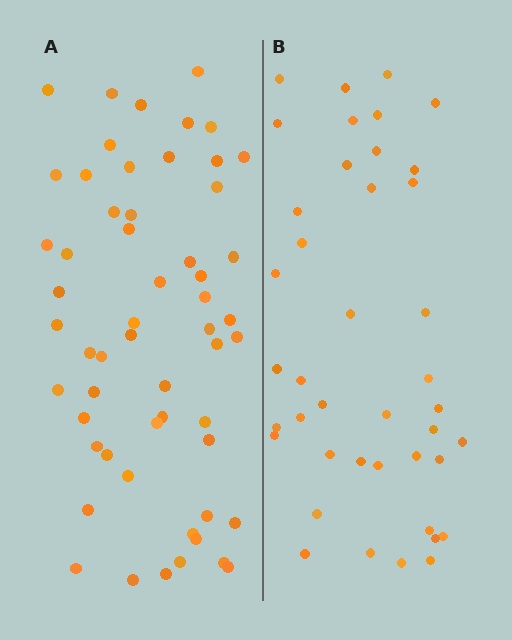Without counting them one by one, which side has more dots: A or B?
Region A (the left region) has more dots.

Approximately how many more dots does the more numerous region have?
Region A has approximately 15 more dots than region B.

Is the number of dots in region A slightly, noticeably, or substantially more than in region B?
Region A has noticeably more, but not dramatically so. The ratio is roughly 1.4 to 1.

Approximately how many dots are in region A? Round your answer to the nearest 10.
About 60 dots. (The exact count is 56, which rounds to 60.)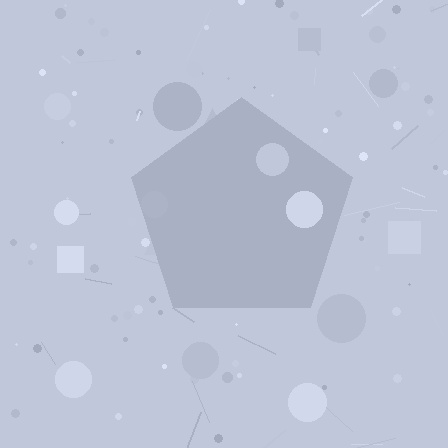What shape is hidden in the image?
A pentagon is hidden in the image.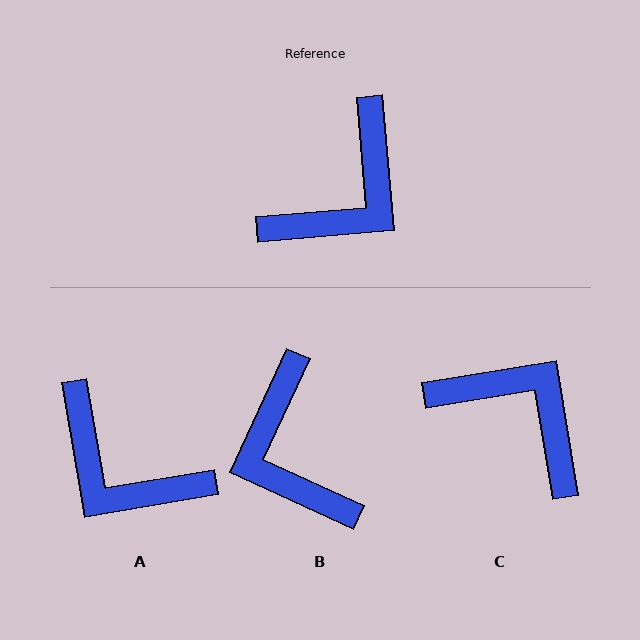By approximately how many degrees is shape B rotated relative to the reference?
Approximately 120 degrees clockwise.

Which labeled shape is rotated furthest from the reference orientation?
B, about 120 degrees away.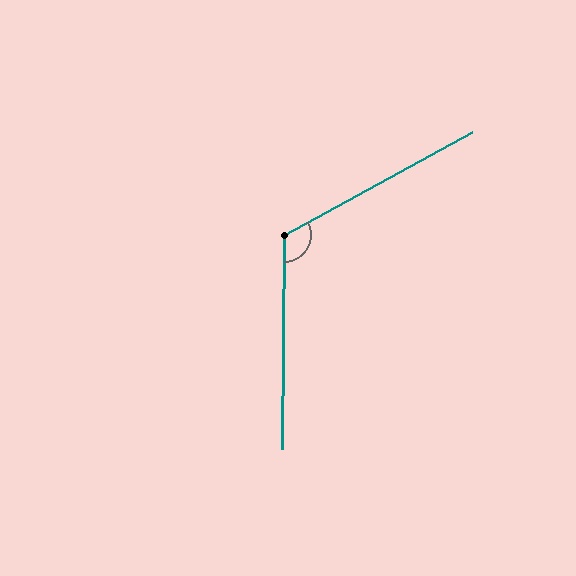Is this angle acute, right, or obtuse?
It is obtuse.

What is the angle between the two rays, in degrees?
Approximately 119 degrees.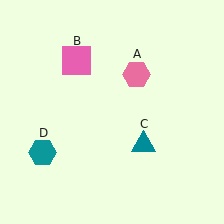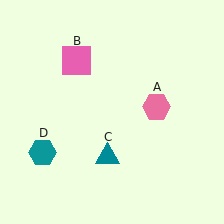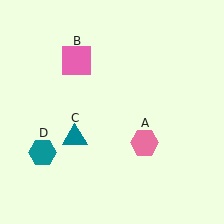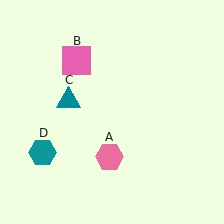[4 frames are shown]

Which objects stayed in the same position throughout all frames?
Pink square (object B) and teal hexagon (object D) remained stationary.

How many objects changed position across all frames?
2 objects changed position: pink hexagon (object A), teal triangle (object C).